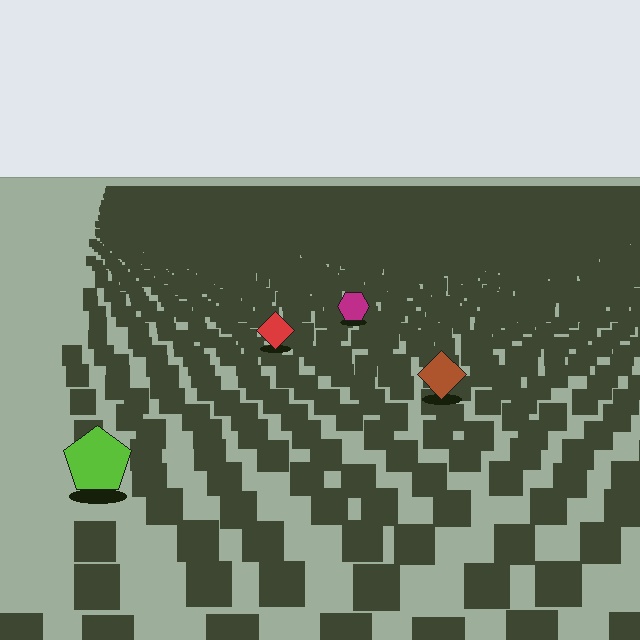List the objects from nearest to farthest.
From nearest to farthest: the lime pentagon, the brown diamond, the red diamond, the magenta hexagon.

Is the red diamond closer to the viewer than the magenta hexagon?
Yes. The red diamond is closer — you can tell from the texture gradient: the ground texture is coarser near it.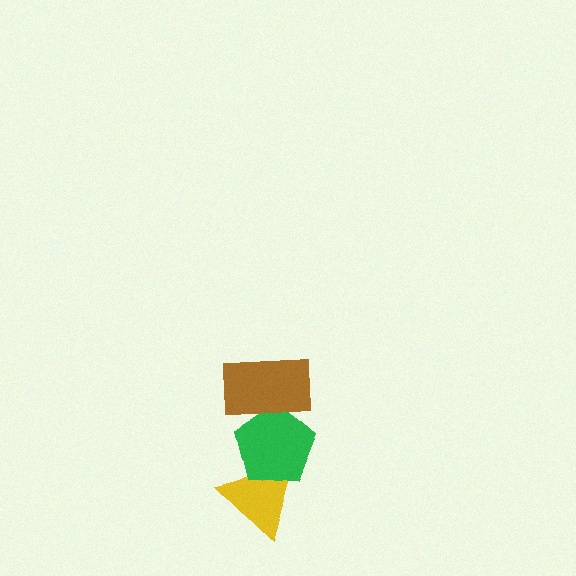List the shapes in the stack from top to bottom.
From top to bottom: the brown rectangle, the green pentagon, the yellow triangle.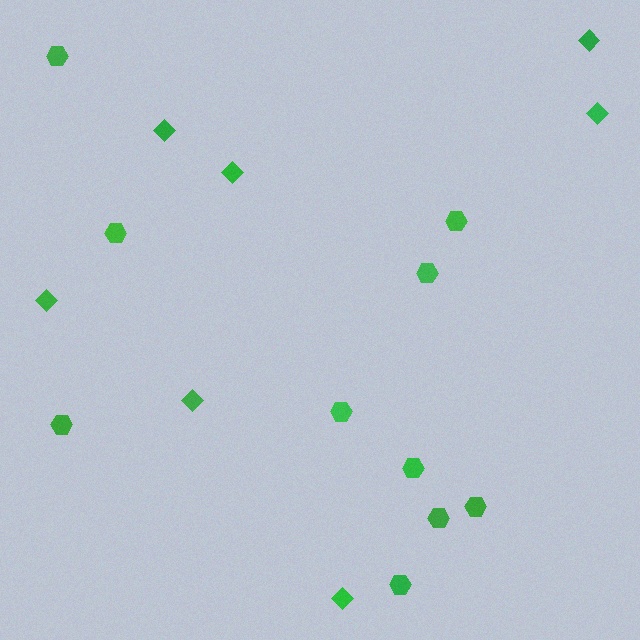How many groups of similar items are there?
There are 2 groups: one group of hexagons (10) and one group of diamonds (7).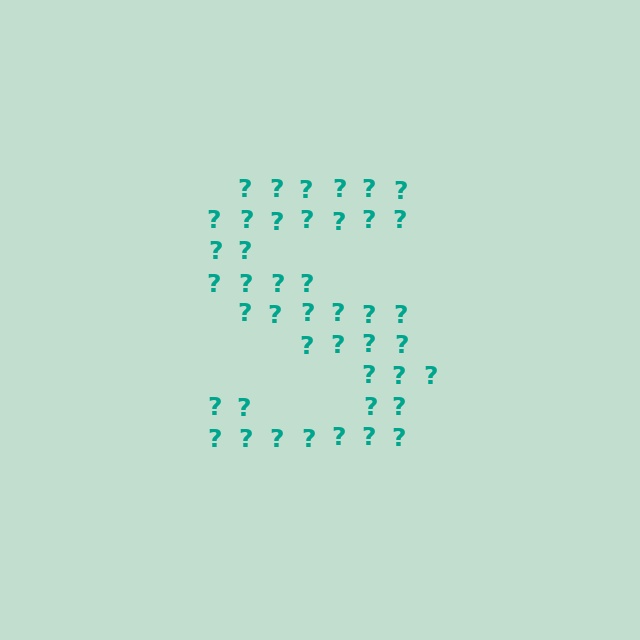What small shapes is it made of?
It is made of small question marks.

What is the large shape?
The large shape is the letter S.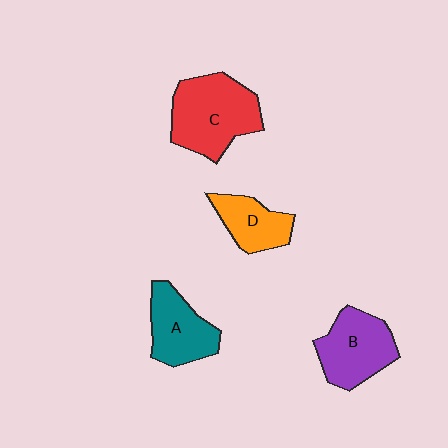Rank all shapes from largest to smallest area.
From largest to smallest: C (red), B (purple), A (teal), D (orange).